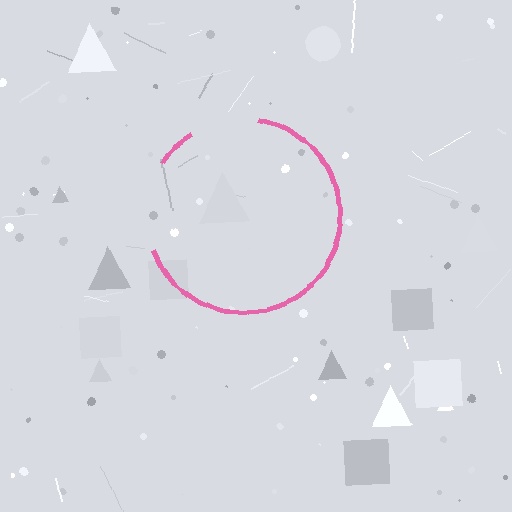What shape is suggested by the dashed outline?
The dashed outline suggests a circle.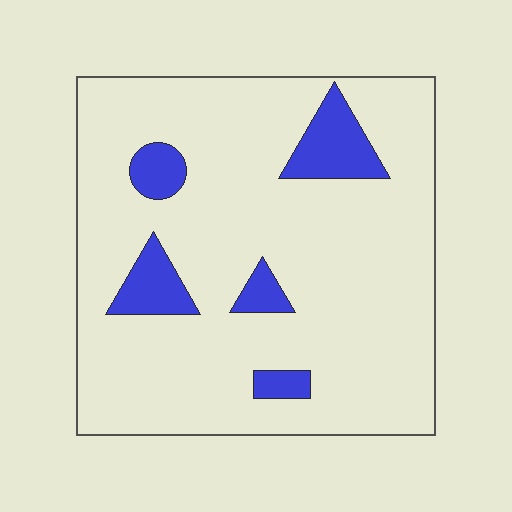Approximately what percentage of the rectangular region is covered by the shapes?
Approximately 10%.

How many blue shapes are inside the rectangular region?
5.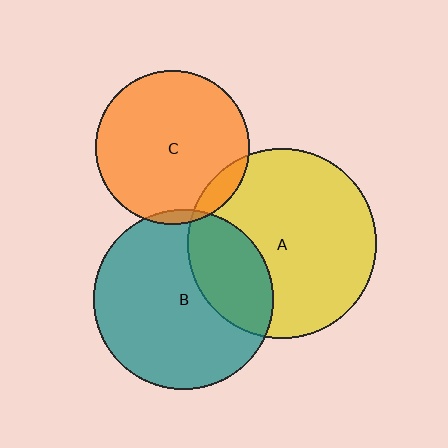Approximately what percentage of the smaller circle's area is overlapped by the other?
Approximately 5%.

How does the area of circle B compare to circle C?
Approximately 1.4 times.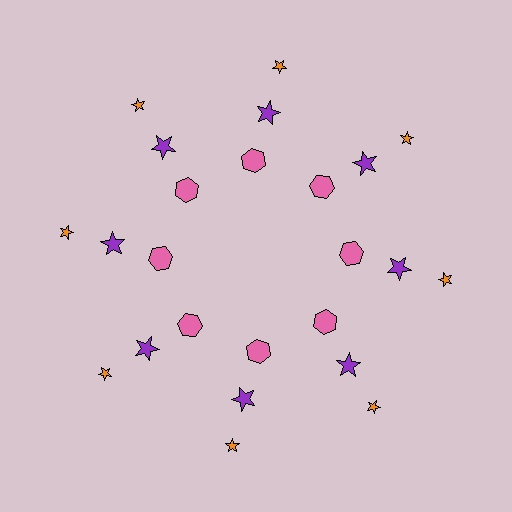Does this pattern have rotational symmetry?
Yes, this pattern has 8-fold rotational symmetry. It looks the same after rotating 45 degrees around the center.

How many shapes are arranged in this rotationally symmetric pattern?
There are 24 shapes, arranged in 8 groups of 3.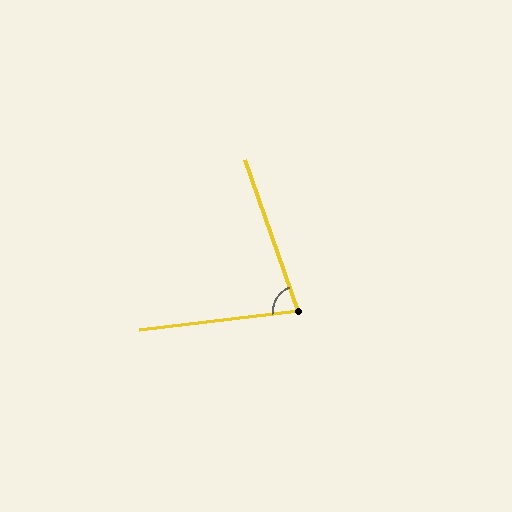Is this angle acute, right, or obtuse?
It is acute.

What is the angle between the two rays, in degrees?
Approximately 77 degrees.